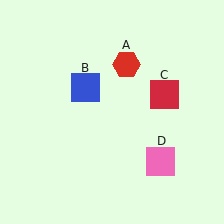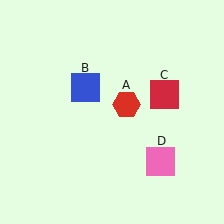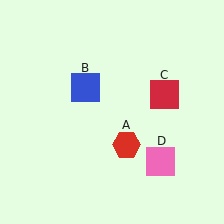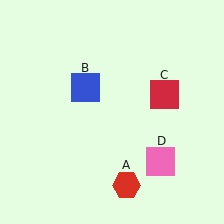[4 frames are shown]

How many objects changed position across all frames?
1 object changed position: red hexagon (object A).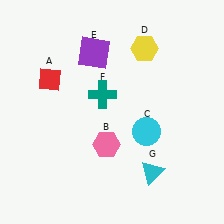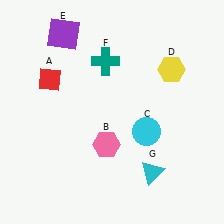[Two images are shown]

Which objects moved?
The objects that moved are: the yellow hexagon (D), the purple square (E), the teal cross (F).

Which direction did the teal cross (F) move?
The teal cross (F) moved up.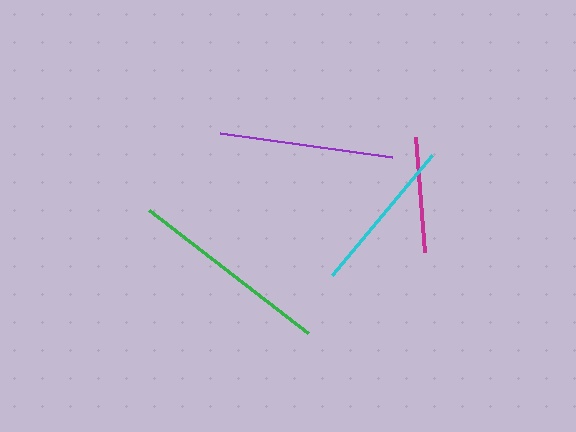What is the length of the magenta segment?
The magenta segment is approximately 115 pixels long.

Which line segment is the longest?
The green line is the longest at approximately 200 pixels.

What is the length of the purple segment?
The purple segment is approximately 174 pixels long.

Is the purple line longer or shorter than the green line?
The green line is longer than the purple line.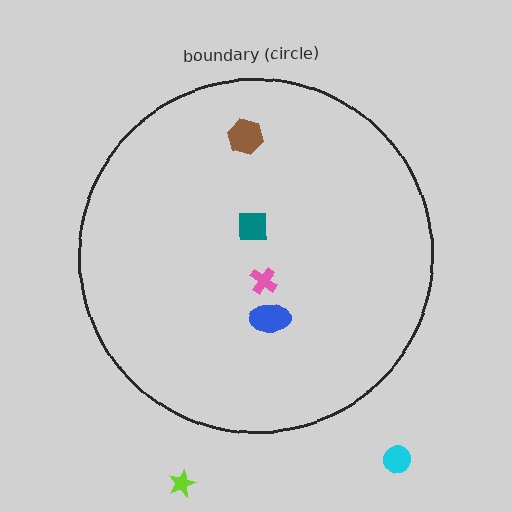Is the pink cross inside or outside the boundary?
Inside.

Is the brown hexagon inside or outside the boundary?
Inside.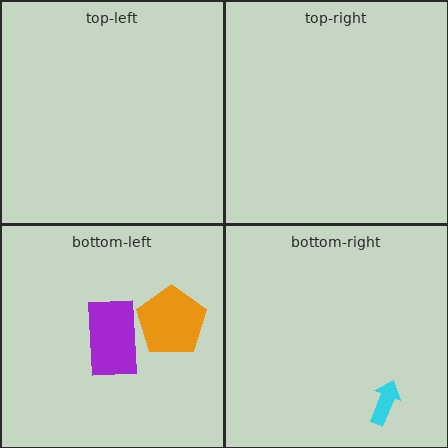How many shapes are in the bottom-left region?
2.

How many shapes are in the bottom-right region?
1.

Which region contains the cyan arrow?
The bottom-right region.